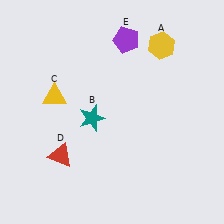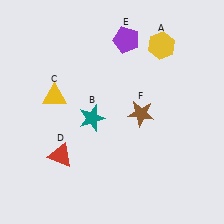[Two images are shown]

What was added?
A brown star (F) was added in Image 2.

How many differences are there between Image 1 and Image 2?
There is 1 difference between the two images.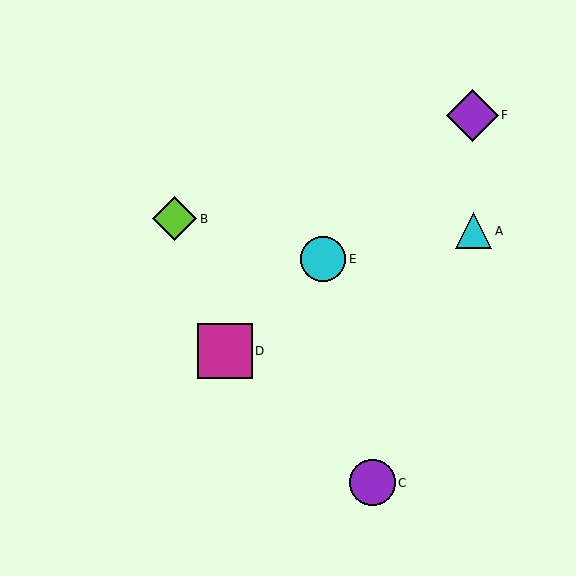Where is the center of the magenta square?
The center of the magenta square is at (225, 351).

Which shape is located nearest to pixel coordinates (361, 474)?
The purple circle (labeled C) at (372, 483) is nearest to that location.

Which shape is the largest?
The magenta square (labeled D) is the largest.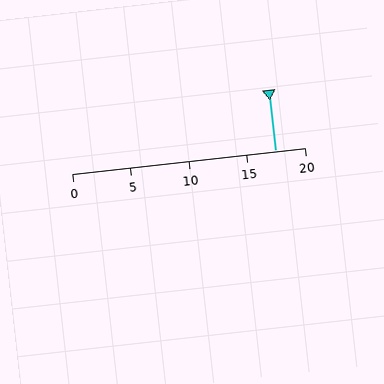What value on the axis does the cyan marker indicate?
The marker indicates approximately 17.5.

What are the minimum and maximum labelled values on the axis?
The axis runs from 0 to 20.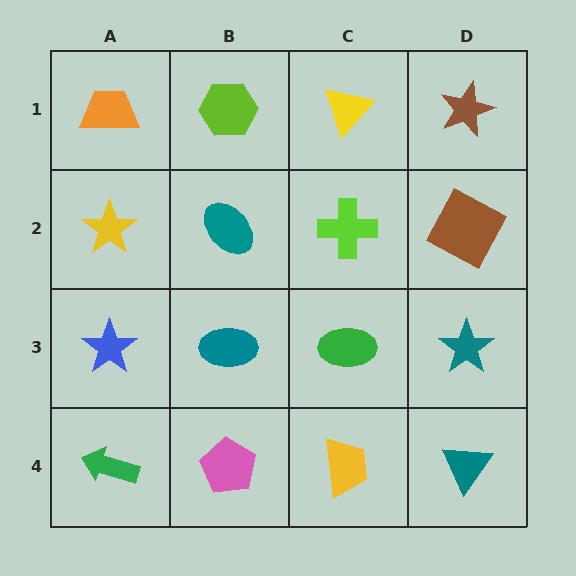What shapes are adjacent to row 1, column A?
A yellow star (row 2, column A), a lime hexagon (row 1, column B).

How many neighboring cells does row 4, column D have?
2.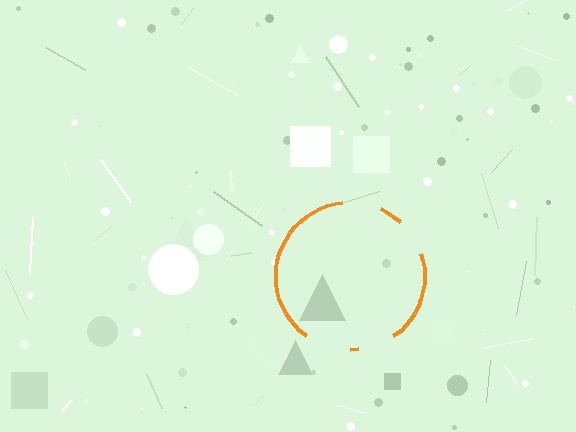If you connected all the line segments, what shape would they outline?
They would outline a circle.